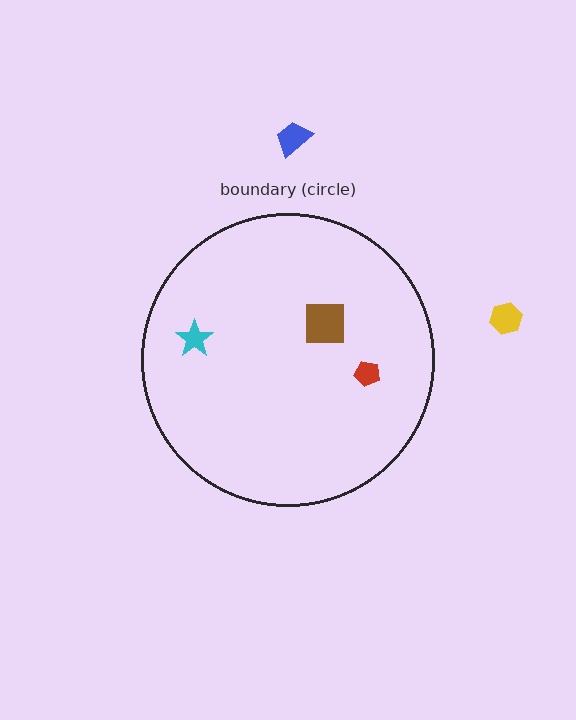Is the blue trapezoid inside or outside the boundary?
Outside.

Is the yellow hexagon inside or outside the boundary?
Outside.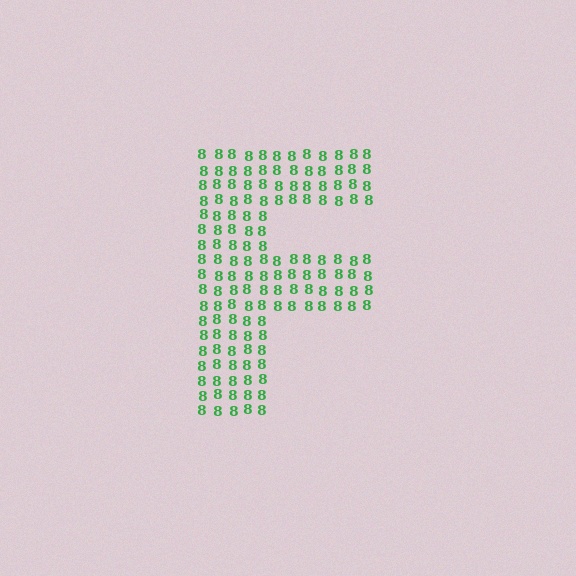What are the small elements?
The small elements are digit 8's.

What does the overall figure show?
The overall figure shows the letter F.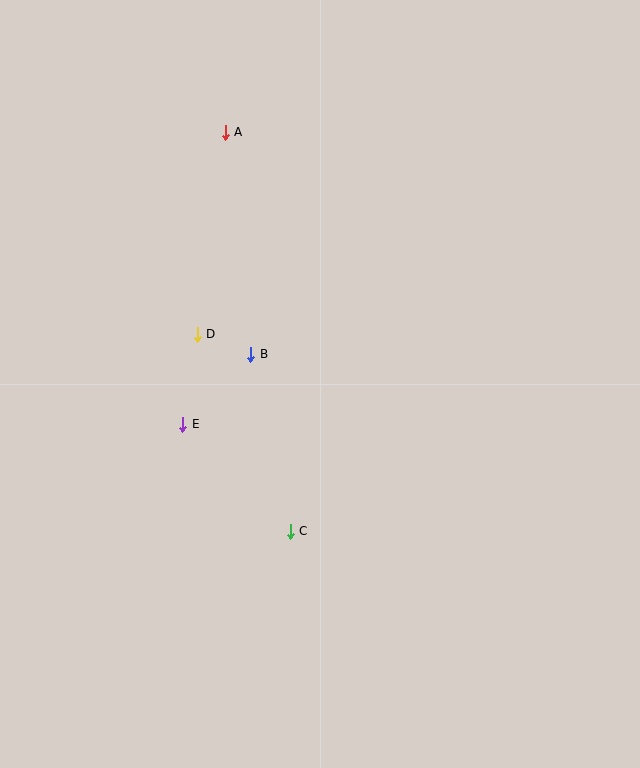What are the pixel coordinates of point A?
Point A is at (225, 132).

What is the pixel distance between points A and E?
The distance between A and E is 295 pixels.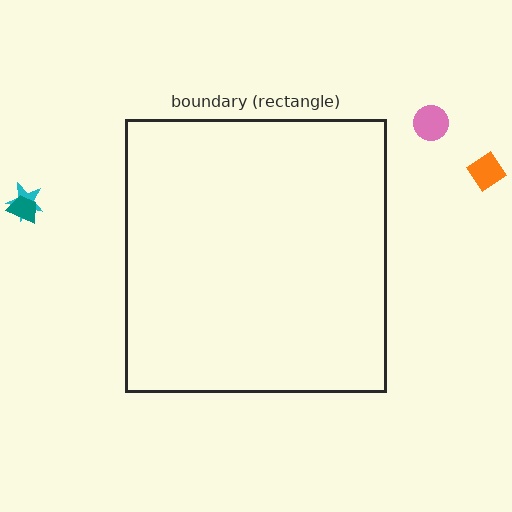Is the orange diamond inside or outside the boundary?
Outside.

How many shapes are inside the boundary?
0 inside, 4 outside.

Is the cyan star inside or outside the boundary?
Outside.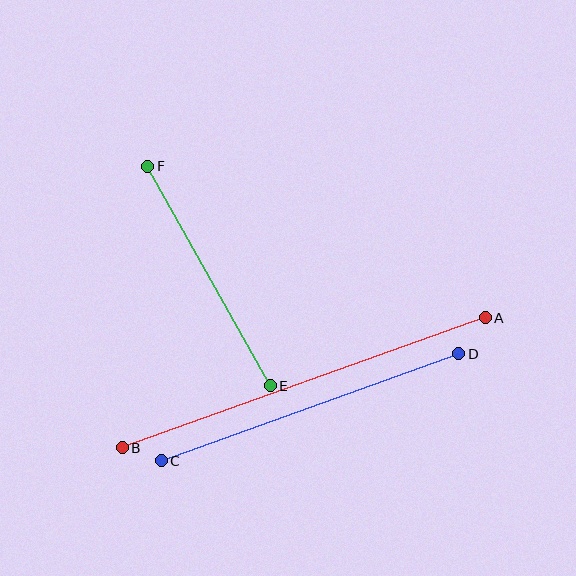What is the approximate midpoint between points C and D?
The midpoint is at approximately (310, 407) pixels.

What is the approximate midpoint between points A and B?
The midpoint is at approximately (304, 383) pixels.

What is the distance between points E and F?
The distance is approximately 251 pixels.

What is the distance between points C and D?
The distance is approximately 316 pixels.